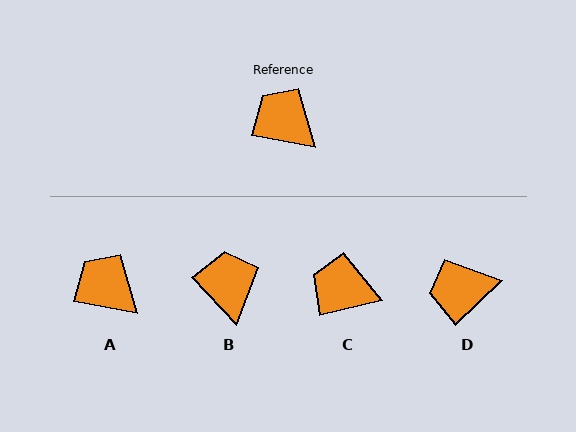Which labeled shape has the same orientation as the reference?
A.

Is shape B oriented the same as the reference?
No, it is off by about 37 degrees.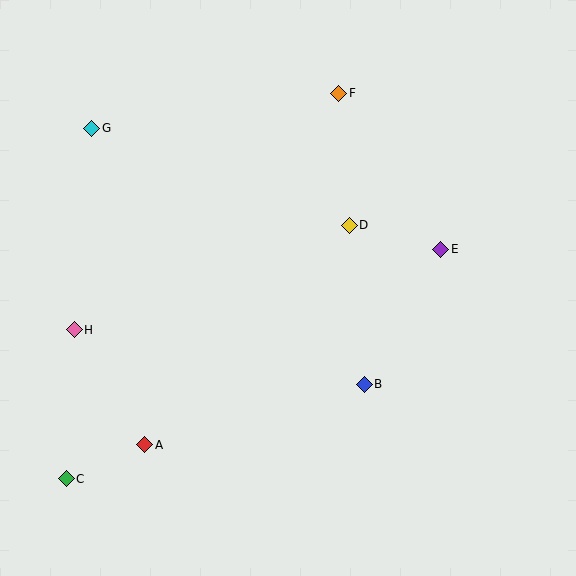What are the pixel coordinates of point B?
Point B is at (364, 384).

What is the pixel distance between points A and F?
The distance between A and F is 401 pixels.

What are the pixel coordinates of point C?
Point C is at (66, 479).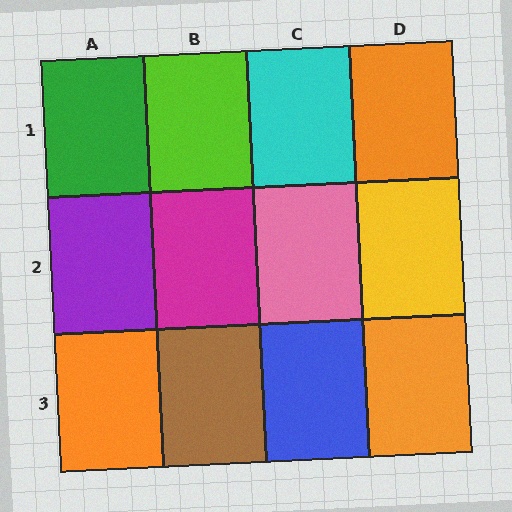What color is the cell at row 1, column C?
Cyan.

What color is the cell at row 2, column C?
Pink.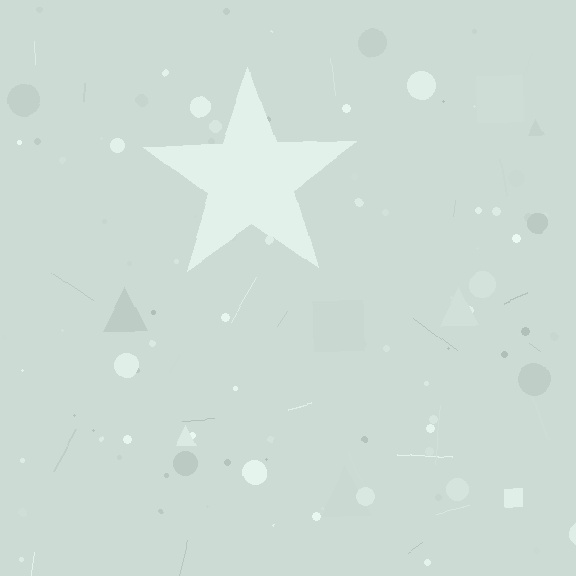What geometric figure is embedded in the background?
A star is embedded in the background.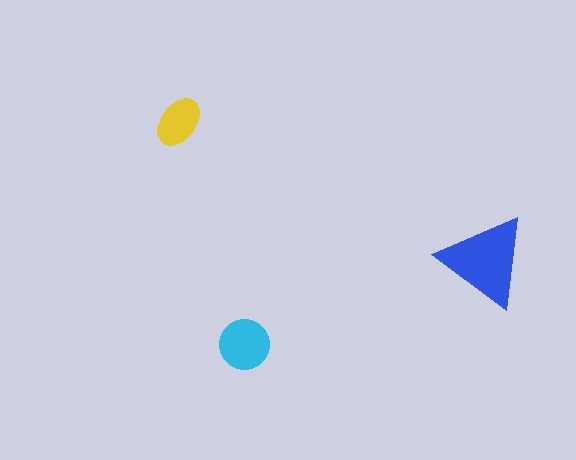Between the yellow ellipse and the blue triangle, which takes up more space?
The blue triangle.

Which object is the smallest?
The yellow ellipse.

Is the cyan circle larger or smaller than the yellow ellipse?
Larger.